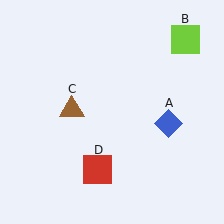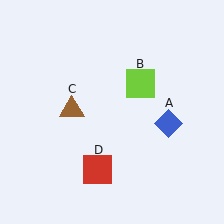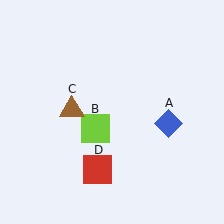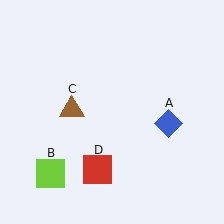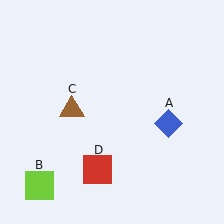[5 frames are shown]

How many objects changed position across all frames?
1 object changed position: lime square (object B).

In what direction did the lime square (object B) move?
The lime square (object B) moved down and to the left.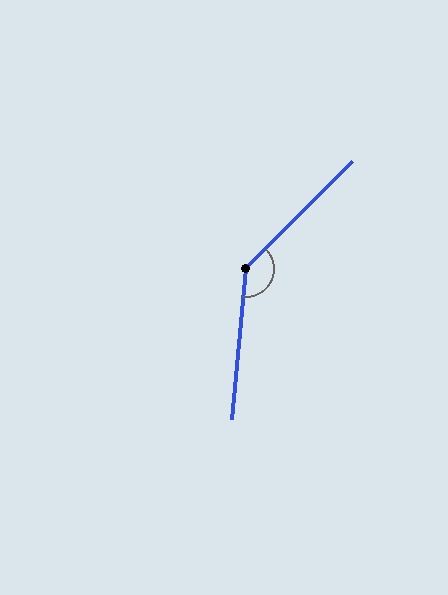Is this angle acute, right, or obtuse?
It is obtuse.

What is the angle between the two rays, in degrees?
Approximately 140 degrees.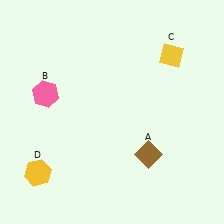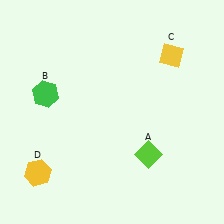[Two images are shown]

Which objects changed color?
A changed from brown to lime. B changed from pink to green.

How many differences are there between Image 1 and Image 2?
There are 2 differences between the two images.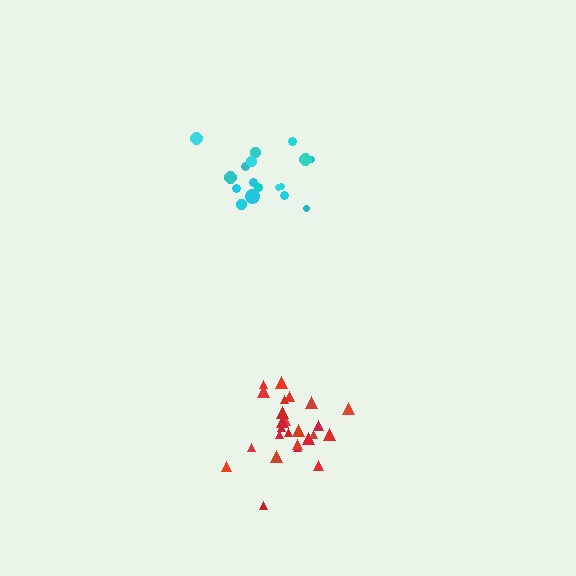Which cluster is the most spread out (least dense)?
Cyan.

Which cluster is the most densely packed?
Red.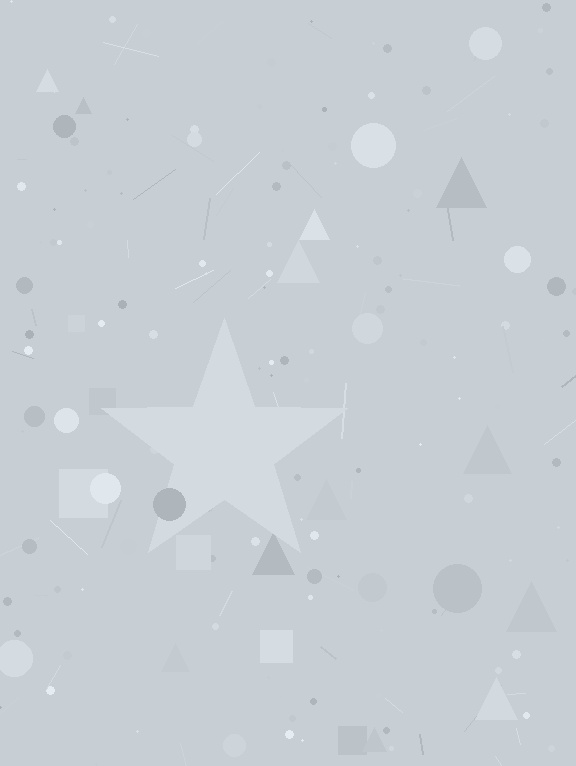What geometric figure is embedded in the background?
A star is embedded in the background.